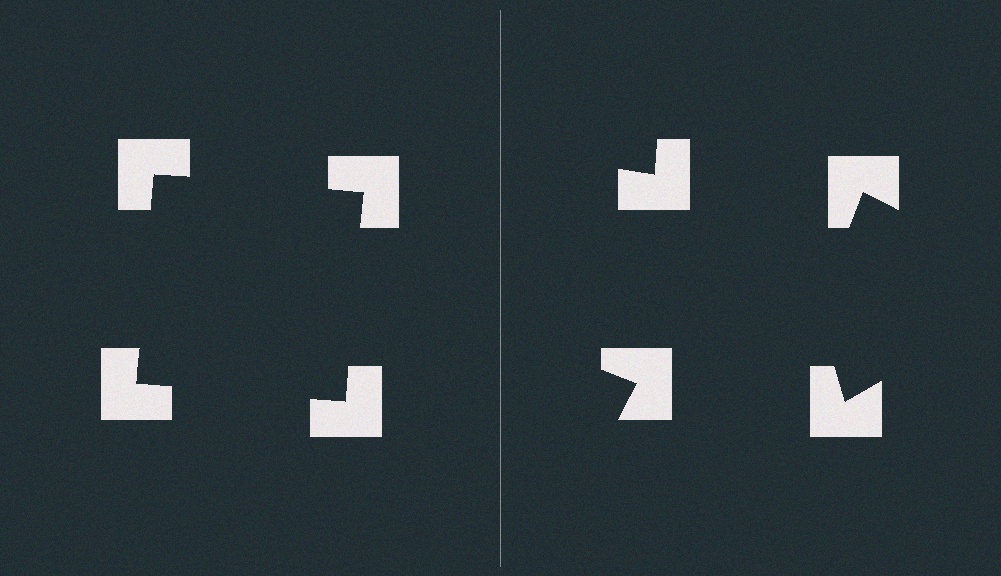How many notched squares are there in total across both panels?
8 — 4 on each side.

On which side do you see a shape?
An illusory square appears on the left side. On the right side the wedge cuts are rotated, so no coherent shape forms.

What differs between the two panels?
The notched squares are positioned identically on both sides; only the wedge orientations differ. On the left they align to a square; on the right they are misaligned.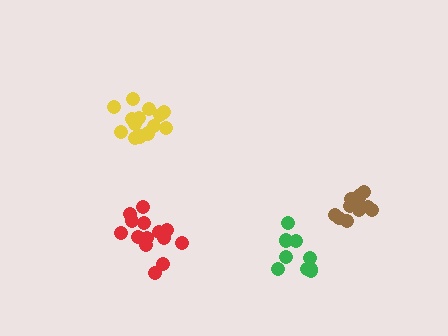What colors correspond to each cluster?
The clusters are colored: yellow, green, red, brown.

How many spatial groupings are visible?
There are 4 spatial groupings.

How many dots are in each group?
Group 1: 15 dots, Group 2: 9 dots, Group 3: 15 dots, Group 4: 11 dots (50 total).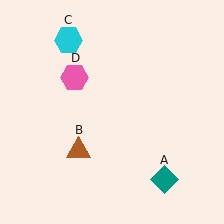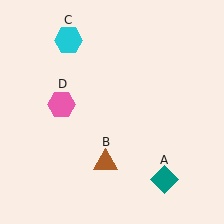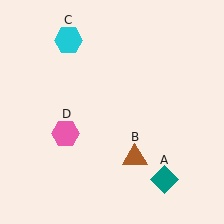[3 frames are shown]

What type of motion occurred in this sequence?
The brown triangle (object B), pink hexagon (object D) rotated counterclockwise around the center of the scene.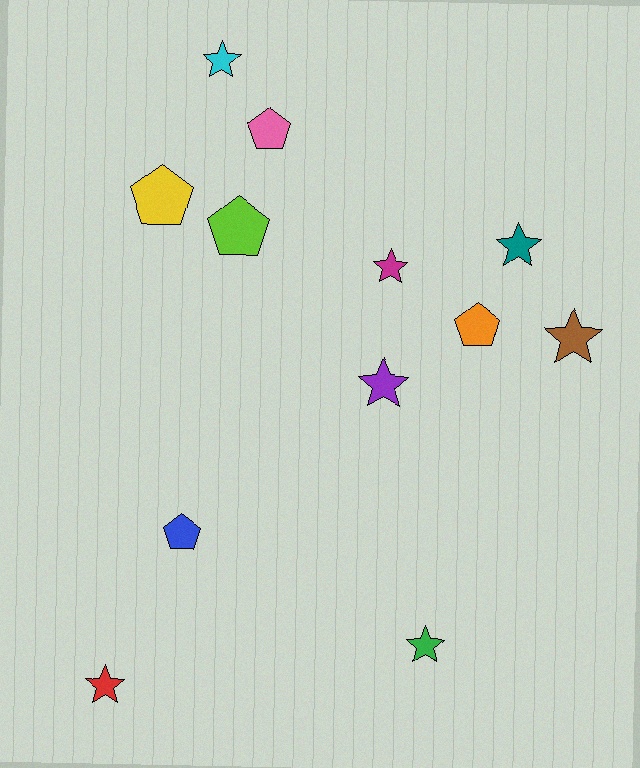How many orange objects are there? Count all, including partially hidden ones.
There is 1 orange object.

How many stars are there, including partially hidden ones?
There are 7 stars.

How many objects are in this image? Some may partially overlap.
There are 12 objects.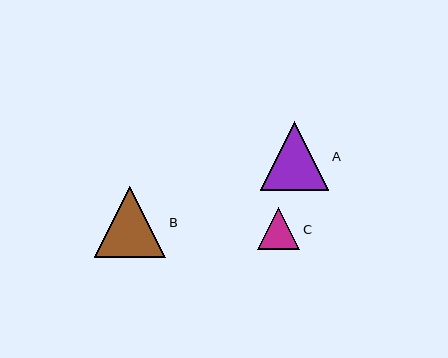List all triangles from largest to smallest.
From largest to smallest: B, A, C.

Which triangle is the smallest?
Triangle C is the smallest with a size of approximately 42 pixels.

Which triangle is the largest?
Triangle B is the largest with a size of approximately 71 pixels.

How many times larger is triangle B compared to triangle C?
Triangle B is approximately 1.7 times the size of triangle C.